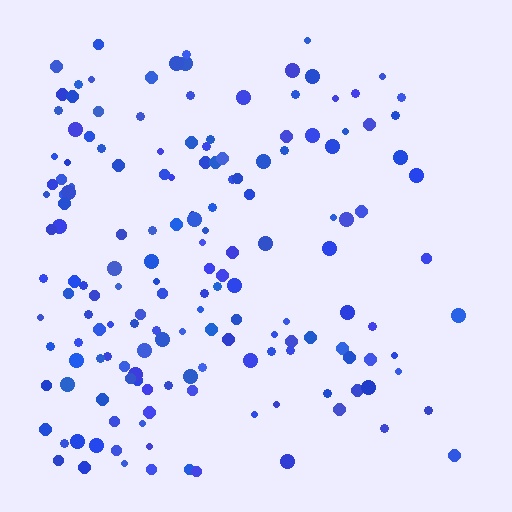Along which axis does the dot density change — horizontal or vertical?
Horizontal.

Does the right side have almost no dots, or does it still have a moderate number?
Still a moderate number, just noticeably fewer than the left.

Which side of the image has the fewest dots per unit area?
The right.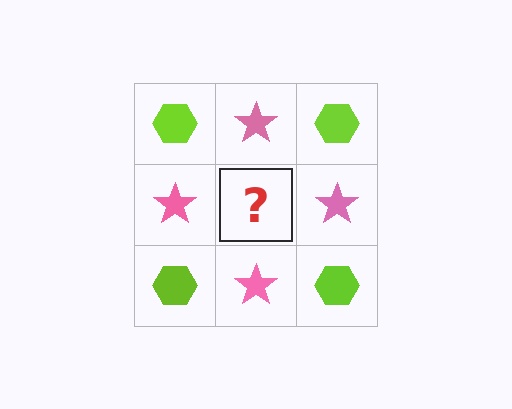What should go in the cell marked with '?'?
The missing cell should contain a lime hexagon.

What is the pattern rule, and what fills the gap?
The rule is that it alternates lime hexagon and pink star in a checkerboard pattern. The gap should be filled with a lime hexagon.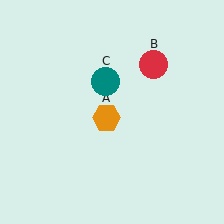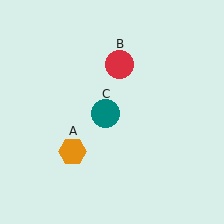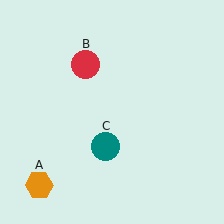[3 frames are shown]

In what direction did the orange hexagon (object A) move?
The orange hexagon (object A) moved down and to the left.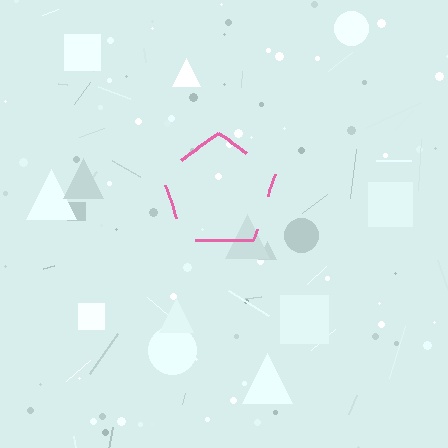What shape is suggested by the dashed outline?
The dashed outline suggests a pentagon.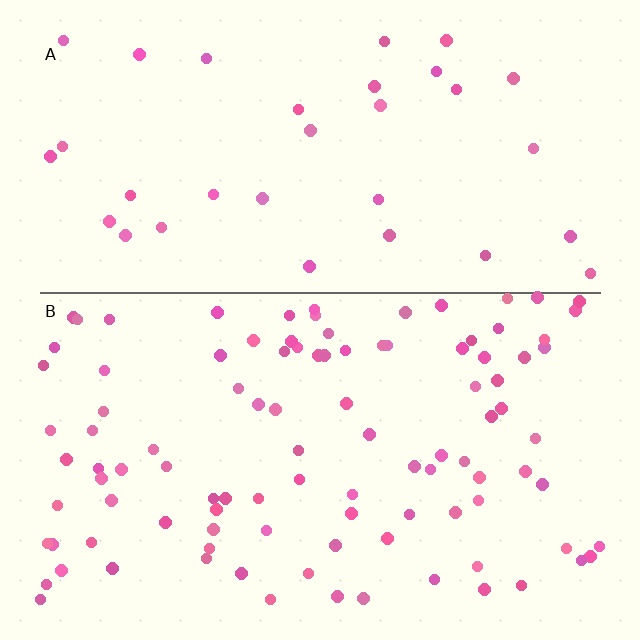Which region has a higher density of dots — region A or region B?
B (the bottom).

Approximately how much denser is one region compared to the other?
Approximately 3.0× — region B over region A.